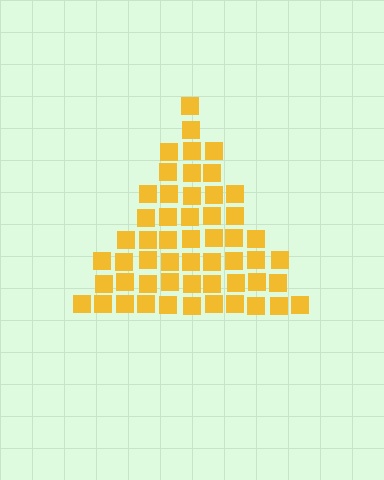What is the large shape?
The large shape is a triangle.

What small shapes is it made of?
It is made of small squares.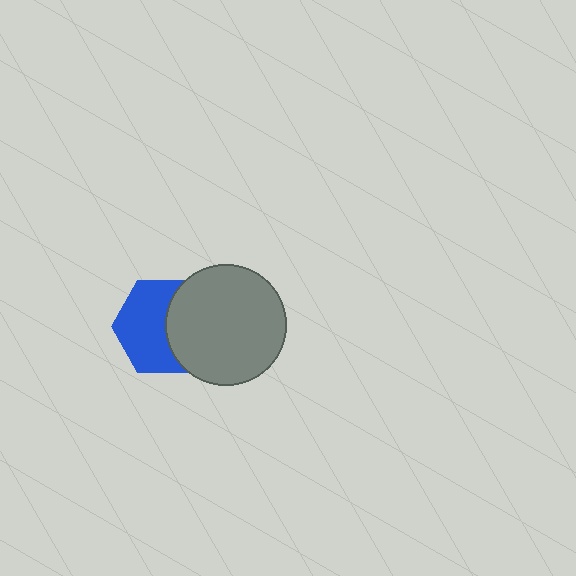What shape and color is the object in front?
The object in front is a gray circle.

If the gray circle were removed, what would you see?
You would see the complete blue hexagon.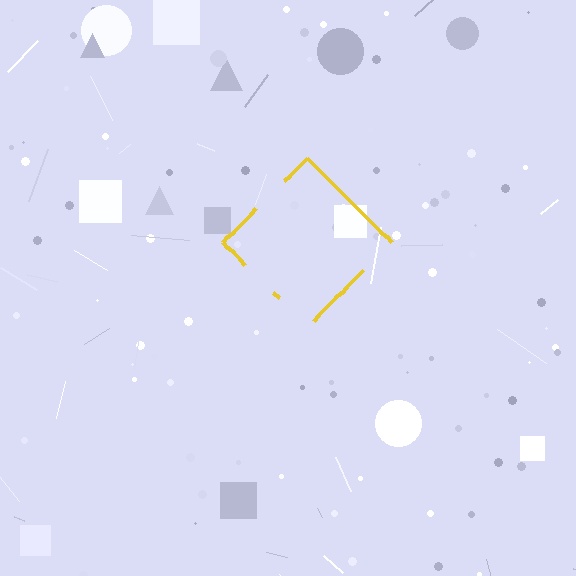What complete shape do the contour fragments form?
The contour fragments form a diamond.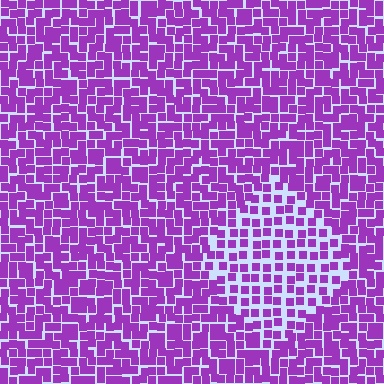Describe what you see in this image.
The image contains small purple elements arranged at two different densities. A diamond-shaped region is visible where the elements are less densely packed than the surrounding area.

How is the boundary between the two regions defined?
The boundary is defined by a change in element density (approximately 1.7x ratio). All elements are the same color, size, and shape.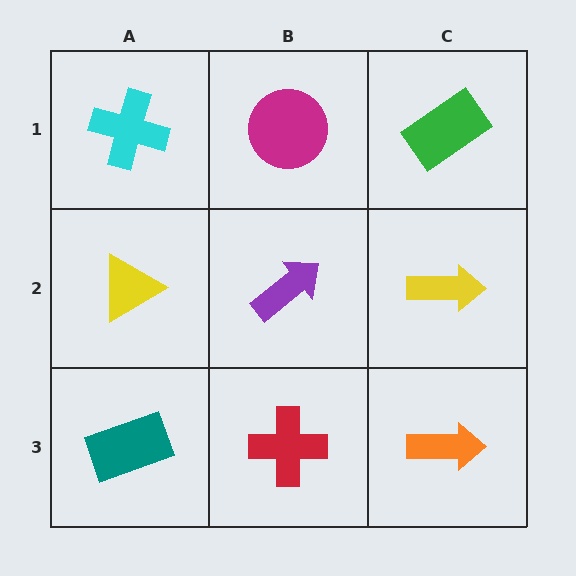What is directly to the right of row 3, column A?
A red cross.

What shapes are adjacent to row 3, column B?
A purple arrow (row 2, column B), a teal rectangle (row 3, column A), an orange arrow (row 3, column C).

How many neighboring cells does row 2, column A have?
3.